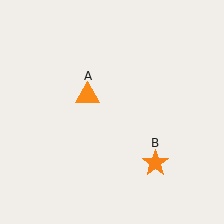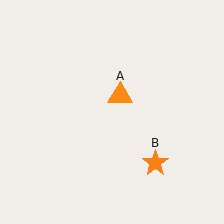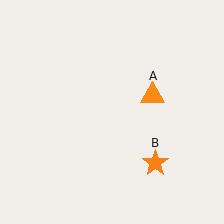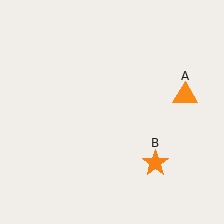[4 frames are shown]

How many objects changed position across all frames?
1 object changed position: orange triangle (object A).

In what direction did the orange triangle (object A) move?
The orange triangle (object A) moved right.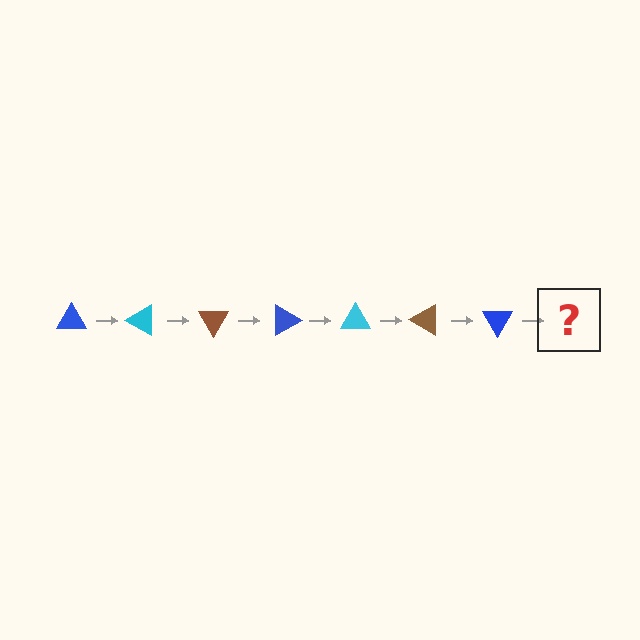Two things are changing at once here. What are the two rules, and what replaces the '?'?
The two rules are that it rotates 30 degrees each step and the color cycles through blue, cyan, and brown. The '?' should be a cyan triangle, rotated 210 degrees from the start.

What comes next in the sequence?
The next element should be a cyan triangle, rotated 210 degrees from the start.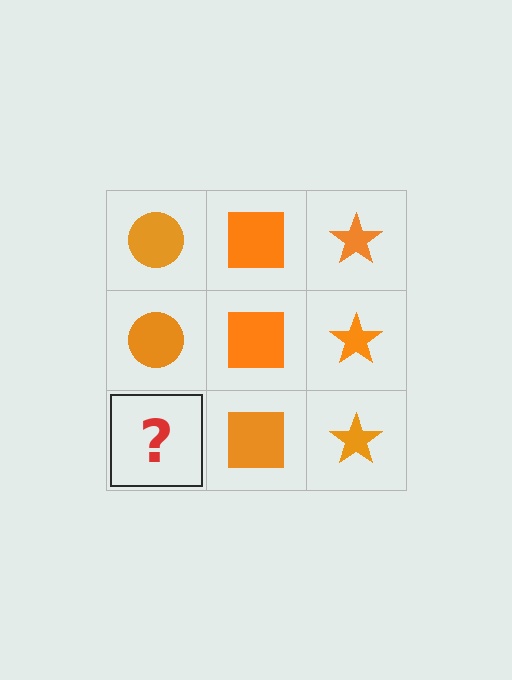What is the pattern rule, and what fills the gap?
The rule is that each column has a consistent shape. The gap should be filled with an orange circle.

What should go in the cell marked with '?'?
The missing cell should contain an orange circle.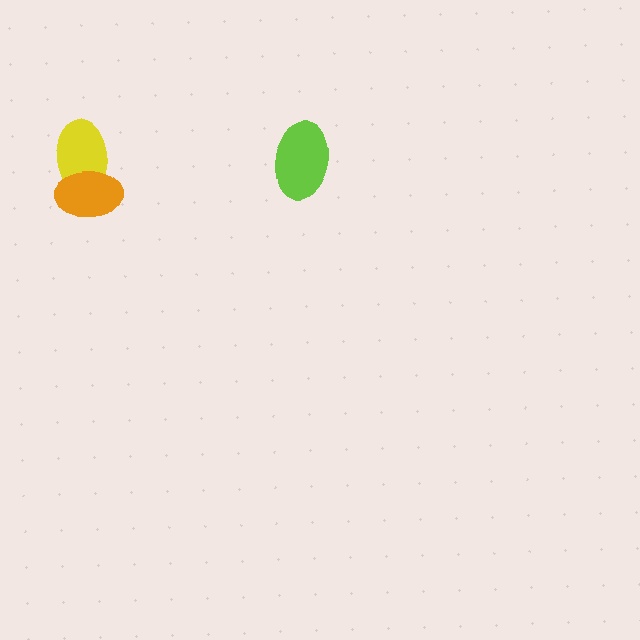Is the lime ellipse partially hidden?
No, no other shape covers it.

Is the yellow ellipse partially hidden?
Yes, it is partially covered by another shape.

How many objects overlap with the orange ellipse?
1 object overlaps with the orange ellipse.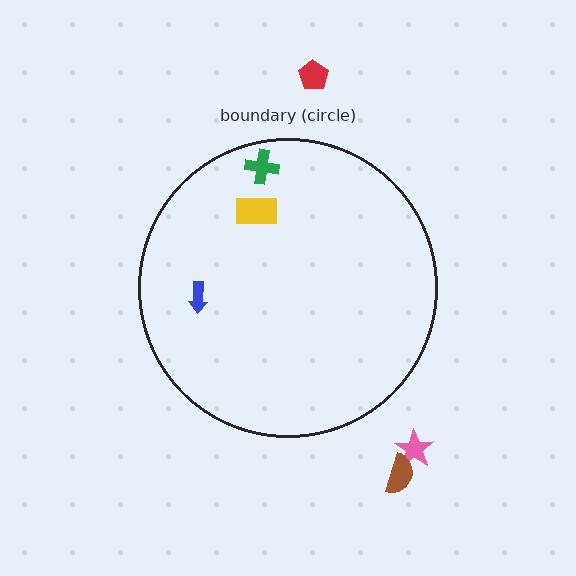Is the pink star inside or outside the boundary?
Outside.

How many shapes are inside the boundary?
3 inside, 3 outside.